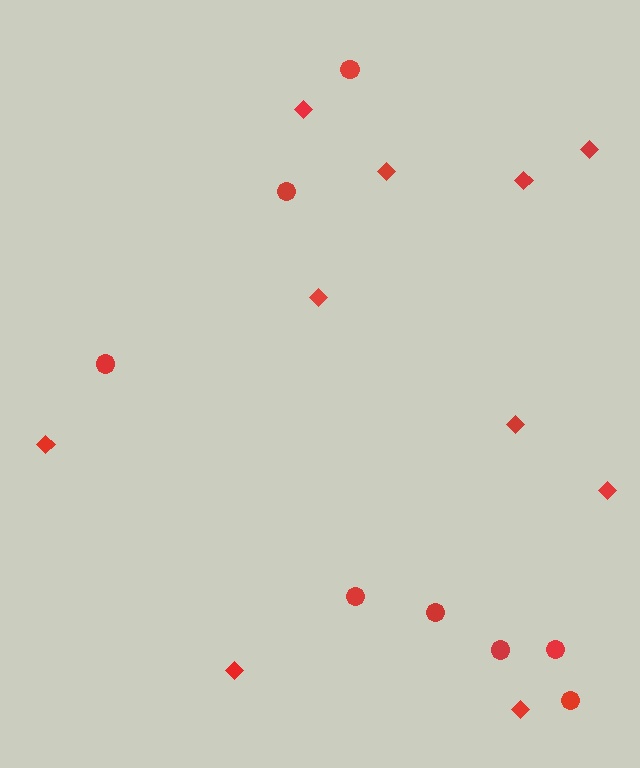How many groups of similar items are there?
There are 2 groups: one group of circles (8) and one group of diamonds (10).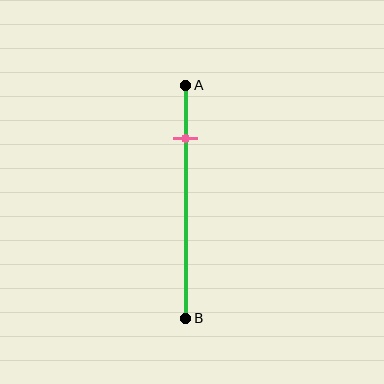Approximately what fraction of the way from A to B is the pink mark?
The pink mark is approximately 25% of the way from A to B.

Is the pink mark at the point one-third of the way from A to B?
No, the mark is at about 25% from A, not at the 33% one-third point.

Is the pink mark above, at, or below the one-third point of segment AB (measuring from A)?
The pink mark is above the one-third point of segment AB.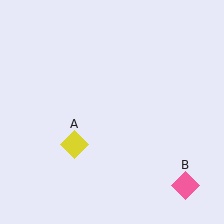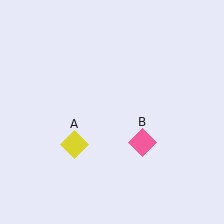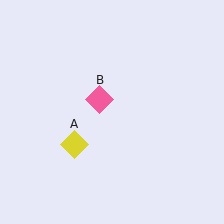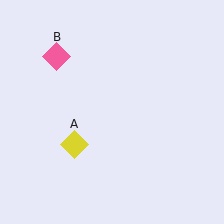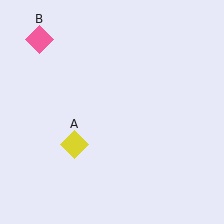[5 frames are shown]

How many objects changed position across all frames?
1 object changed position: pink diamond (object B).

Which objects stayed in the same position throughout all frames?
Yellow diamond (object A) remained stationary.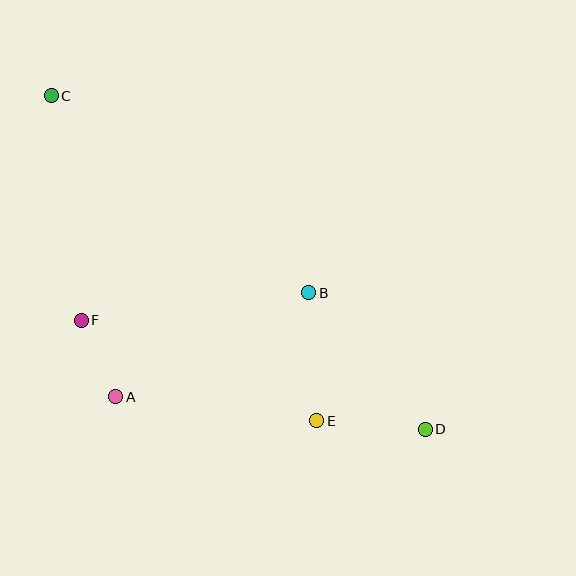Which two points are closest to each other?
Points A and F are closest to each other.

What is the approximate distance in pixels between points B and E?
The distance between B and E is approximately 128 pixels.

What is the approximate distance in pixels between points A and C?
The distance between A and C is approximately 308 pixels.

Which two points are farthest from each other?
Points C and D are farthest from each other.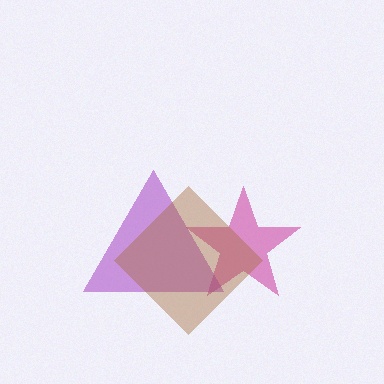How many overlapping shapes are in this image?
There are 3 overlapping shapes in the image.